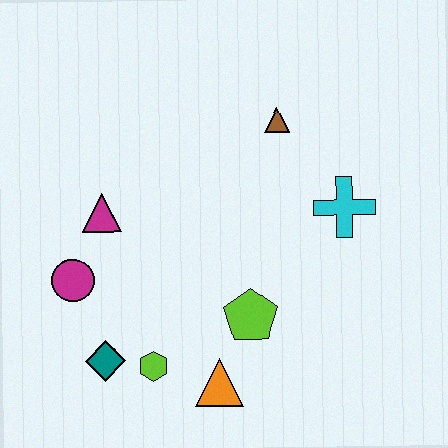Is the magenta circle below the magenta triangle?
Yes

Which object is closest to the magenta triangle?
The magenta circle is closest to the magenta triangle.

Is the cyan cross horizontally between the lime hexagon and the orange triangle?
No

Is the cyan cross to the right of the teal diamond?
Yes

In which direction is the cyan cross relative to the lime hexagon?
The cyan cross is to the right of the lime hexagon.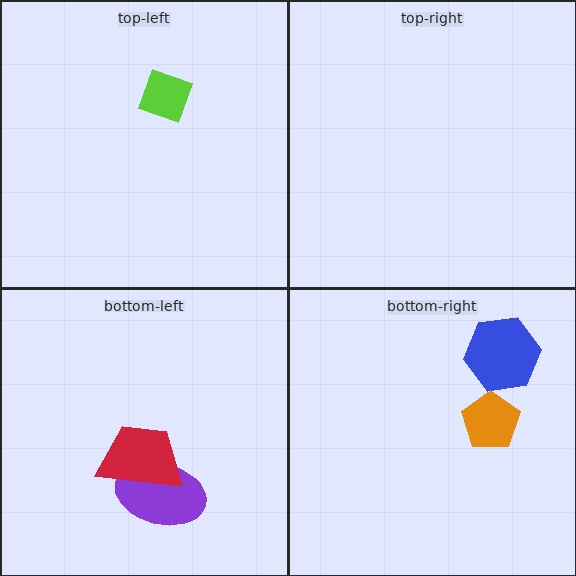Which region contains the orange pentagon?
The bottom-right region.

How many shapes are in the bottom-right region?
2.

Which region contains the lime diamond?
The top-left region.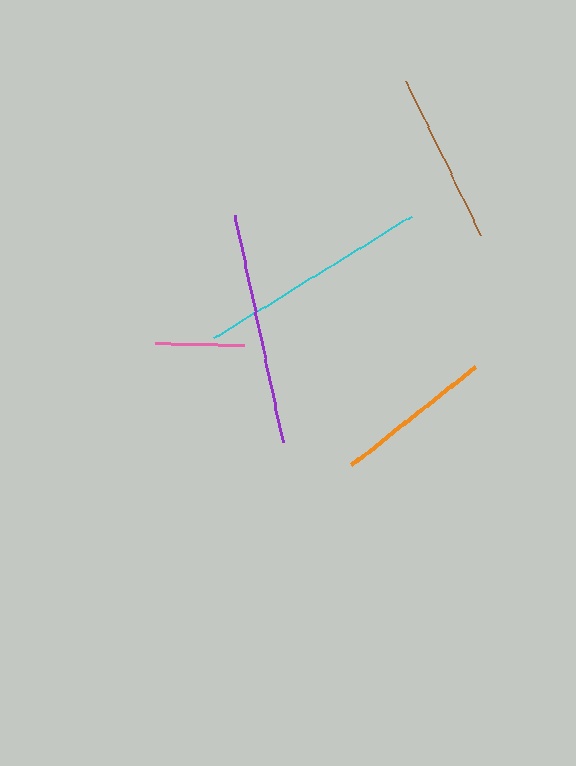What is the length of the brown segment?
The brown segment is approximately 171 pixels long.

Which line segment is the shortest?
The pink line is the shortest at approximately 89 pixels.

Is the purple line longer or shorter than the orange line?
The purple line is longer than the orange line.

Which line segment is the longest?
The cyan line is the longest at approximately 232 pixels.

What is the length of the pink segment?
The pink segment is approximately 89 pixels long.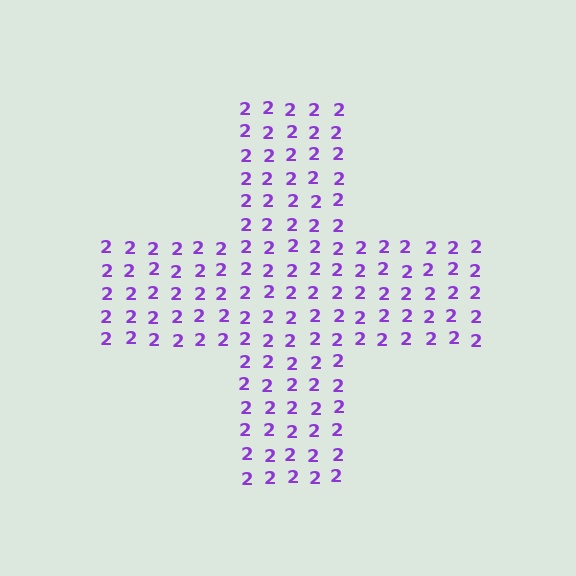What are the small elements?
The small elements are digit 2's.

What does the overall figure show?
The overall figure shows a cross.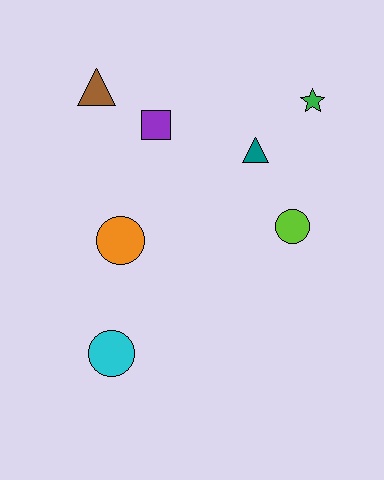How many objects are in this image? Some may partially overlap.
There are 7 objects.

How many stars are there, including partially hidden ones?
There is 1 star.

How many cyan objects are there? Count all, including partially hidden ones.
There is 1 cyan object.